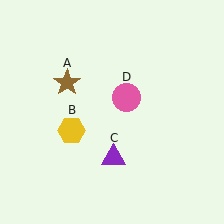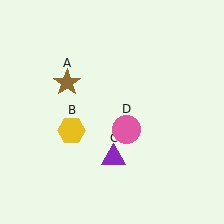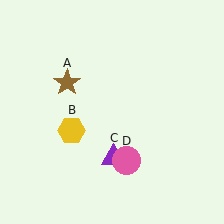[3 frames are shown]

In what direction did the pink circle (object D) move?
The pink circle (object D) moved down.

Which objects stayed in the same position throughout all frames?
Brown star (object A) and yellow hexagon (object B) and purple triangle (object C) remained stationary.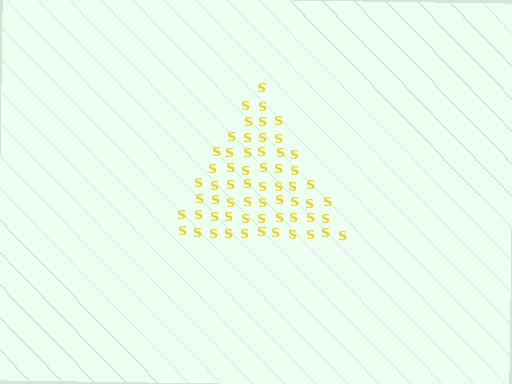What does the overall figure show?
The overall figure shows a triangle.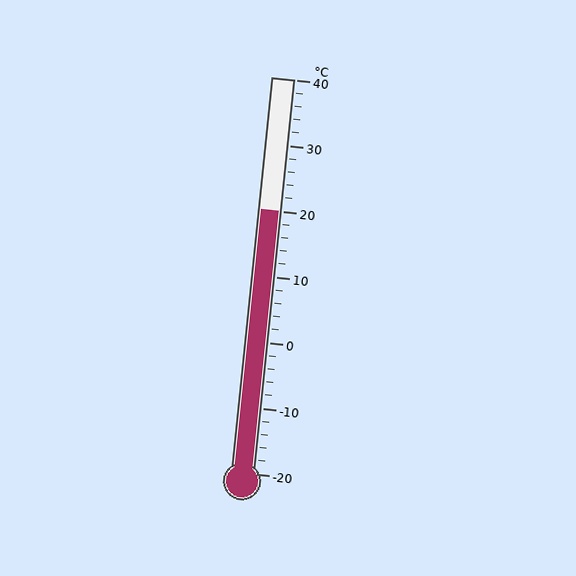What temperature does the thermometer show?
The thermometer shows approximately 20°C.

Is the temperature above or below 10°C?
The temperature is above 10°C.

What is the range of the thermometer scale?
The thermometer scale ranges from -20°C to 40°C.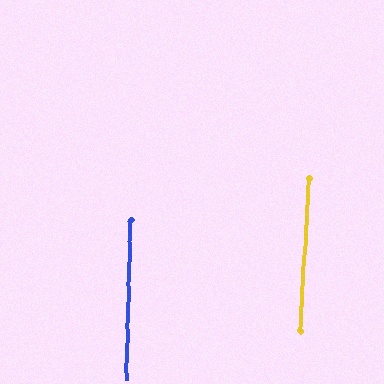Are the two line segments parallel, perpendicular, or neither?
Parallel — their directions differ by only 1.9°.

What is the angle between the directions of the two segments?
Approximately 2 degrees.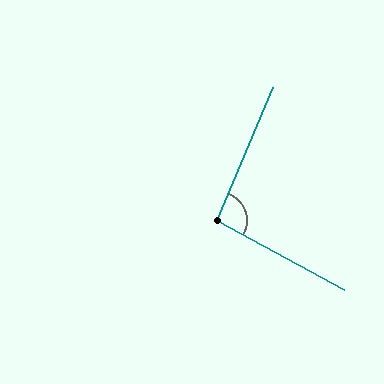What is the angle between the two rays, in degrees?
Approximately 96 degrees.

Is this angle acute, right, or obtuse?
It is obtuse.